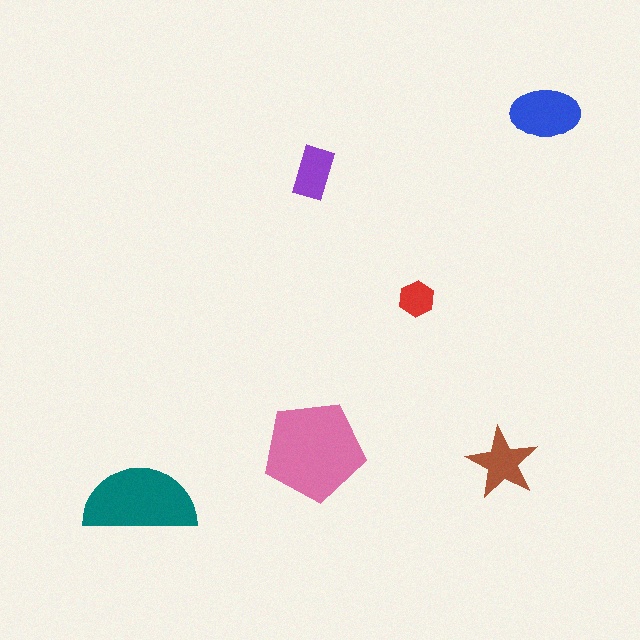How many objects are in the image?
There are 6 objects in the image.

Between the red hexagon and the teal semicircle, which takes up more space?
The teal semicircle.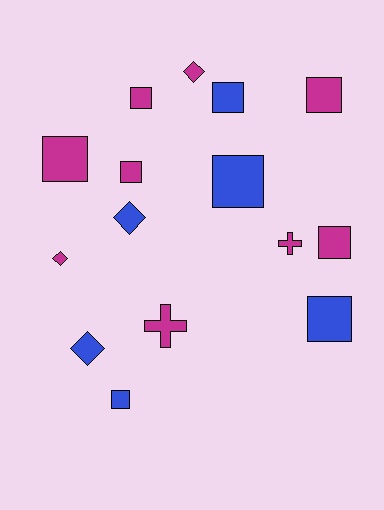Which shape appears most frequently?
Square, with 9 objects.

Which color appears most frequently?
Magenta, with 9 objects.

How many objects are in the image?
There are 15 objects.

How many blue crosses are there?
There are no blue crosses.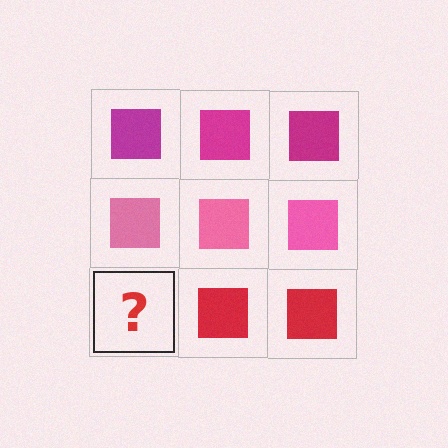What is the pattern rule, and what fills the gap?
The rule is that each row has a consistent color. The gap should be filled with a red square.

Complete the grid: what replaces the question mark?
The question mark should be replaced with a red square.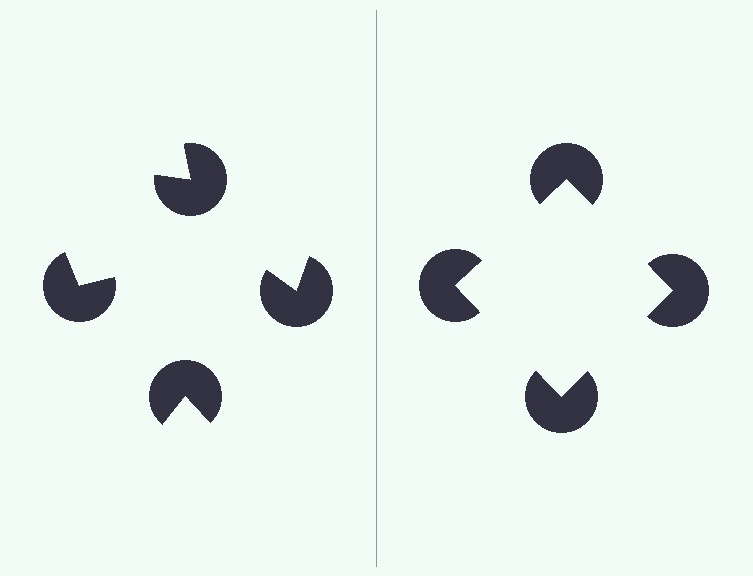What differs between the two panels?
The pac-man discs are positioned identically on both sides; only the wedge orientations differ. On the right they align to a square; on the left they are misaligned.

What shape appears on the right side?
An illusory square.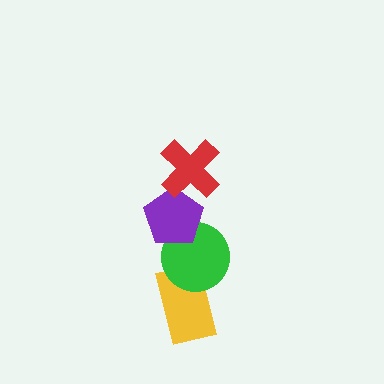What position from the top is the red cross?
The red cross is 1st from the top.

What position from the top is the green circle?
The green circle is 3rd from the top.